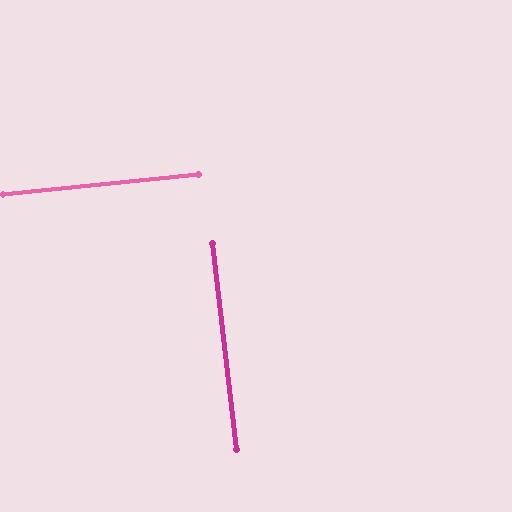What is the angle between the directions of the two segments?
Approximately 89 degrees.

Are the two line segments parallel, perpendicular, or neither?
Perpendicular — they meet at approximately 89°.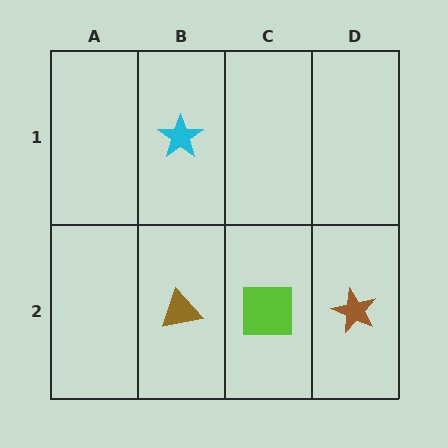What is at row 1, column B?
A cyan star.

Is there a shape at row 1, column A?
No, that cell is empty.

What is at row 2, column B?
A brown triangle.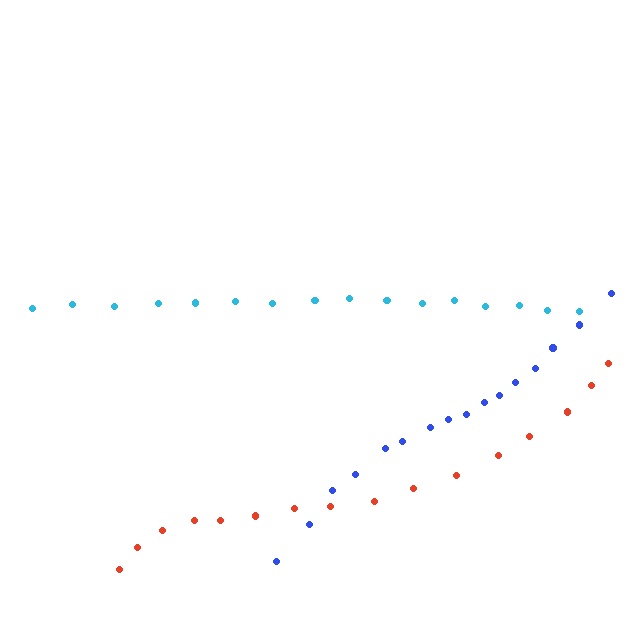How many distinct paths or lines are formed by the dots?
There are 3 distinct paths.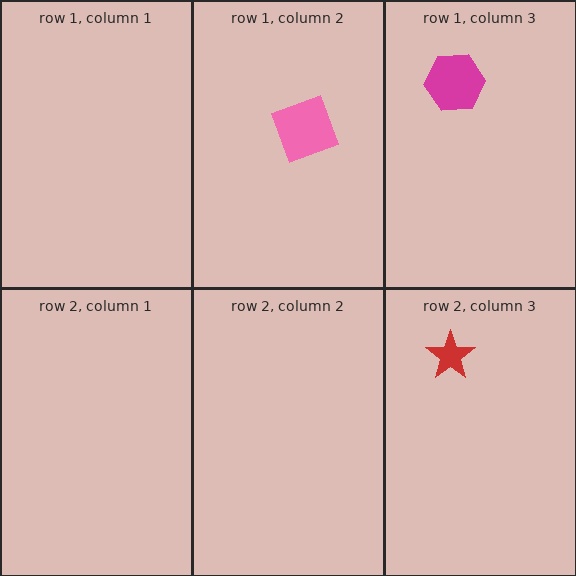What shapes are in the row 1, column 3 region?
The magenta hexagon.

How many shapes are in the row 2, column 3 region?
1.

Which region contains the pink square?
The row 1, column 2 region.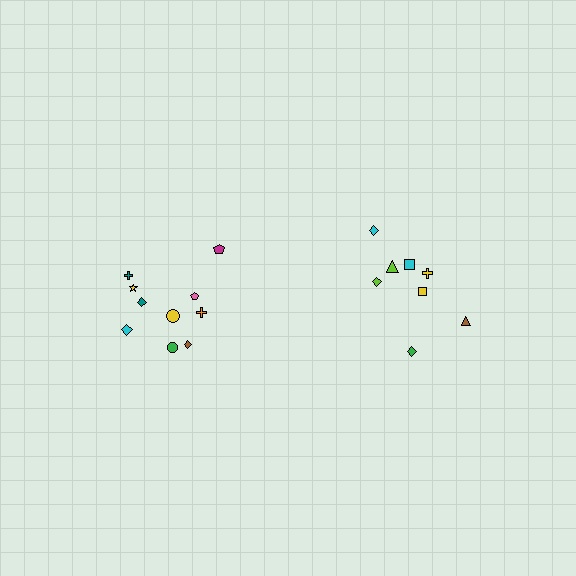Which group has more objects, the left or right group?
The left group.